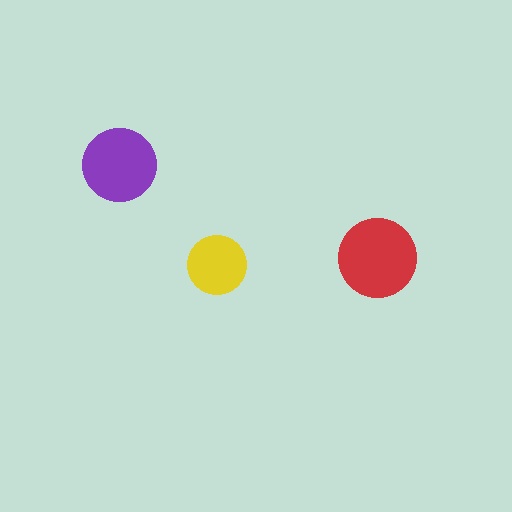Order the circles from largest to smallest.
the red one, the purple one, the yellow one.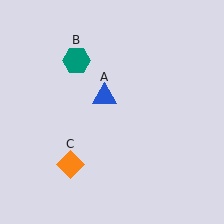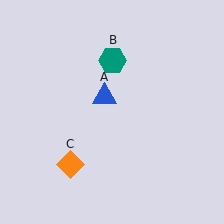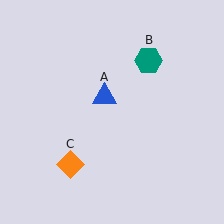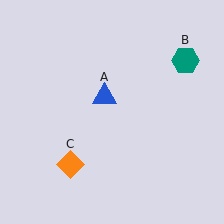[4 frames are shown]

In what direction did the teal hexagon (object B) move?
The teal hexagon (object B) moved right.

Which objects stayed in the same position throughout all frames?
Blue triangle (object A) and orange diamond (object C) remained stationary.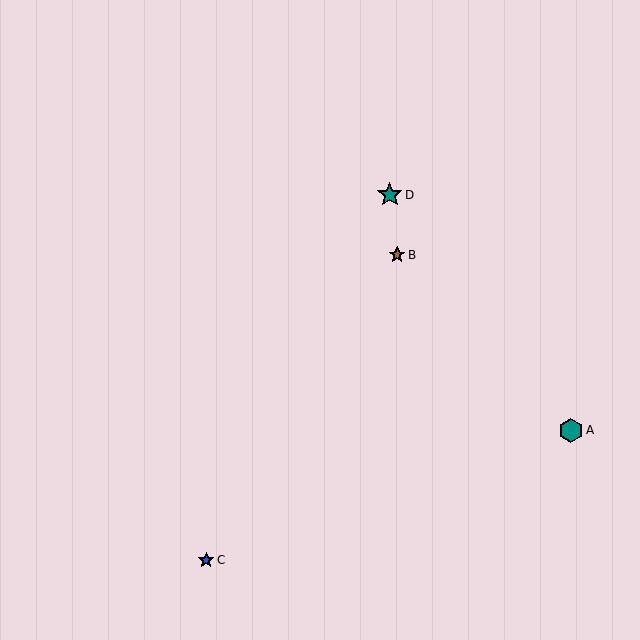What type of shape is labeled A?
Shape A is a teal hexagon.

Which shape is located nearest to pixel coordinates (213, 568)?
The blue star (labeled C) at (206, 560) is nearest to that location.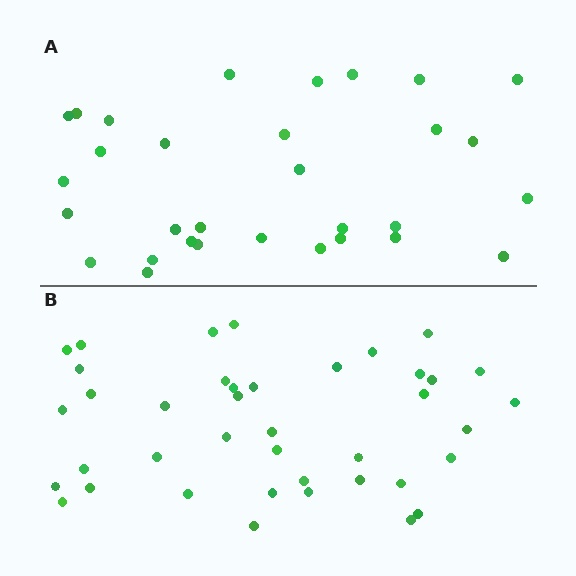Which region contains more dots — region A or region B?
Region B (the bottom region) has more dots.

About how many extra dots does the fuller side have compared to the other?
Region B has roughly 8 or so more dots than region A.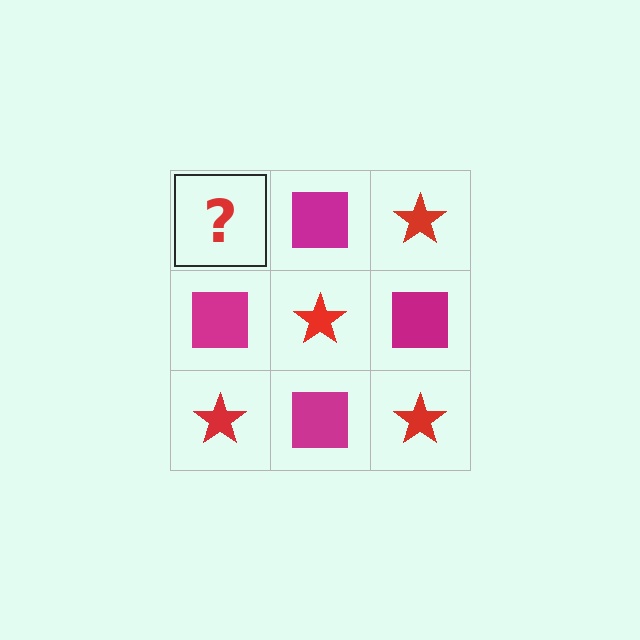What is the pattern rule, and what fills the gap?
The rule is that it alternates red star and magenta square in a checkerboard pattern. The gap should be filled with a red star.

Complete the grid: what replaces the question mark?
The question mark should be replaced with a red star.